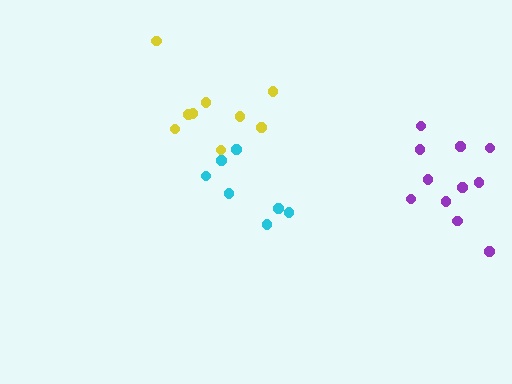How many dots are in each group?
Group 1: 7 dots, Group 2: 11 dots, Group 3: 9 dots (27 total).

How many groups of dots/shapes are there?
There are 3 groups.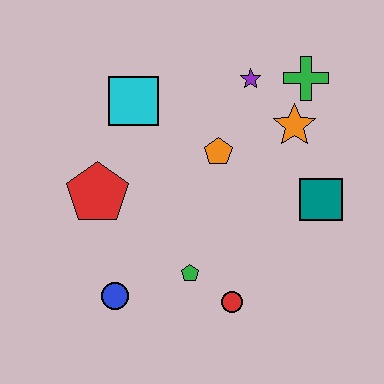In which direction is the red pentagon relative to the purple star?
The red pentagon is to the left of the purple star.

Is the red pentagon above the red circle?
Yes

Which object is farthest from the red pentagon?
The green cross is farthest from the red pentagon.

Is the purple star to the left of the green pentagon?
No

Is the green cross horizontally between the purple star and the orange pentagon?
No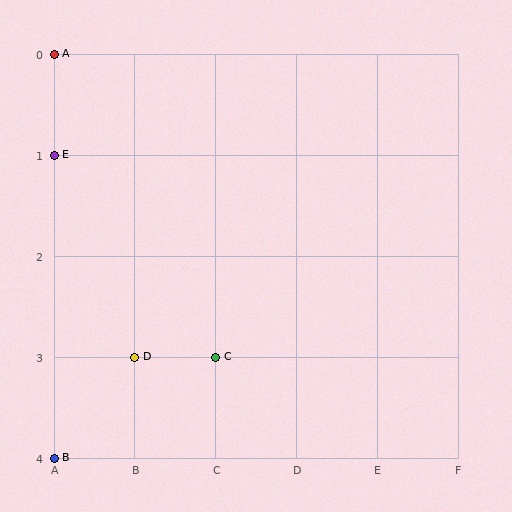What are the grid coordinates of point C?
Point C is at grid coordinates (C, 3).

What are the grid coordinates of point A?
Point A is at grid coordinates (A, 0).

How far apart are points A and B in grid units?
Points A and B are 4 rows apart.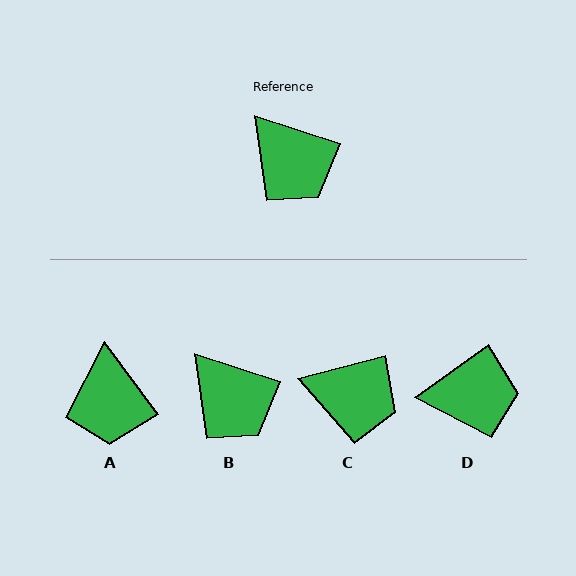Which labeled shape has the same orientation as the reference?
B.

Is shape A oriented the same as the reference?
No, it is off by about 36 degrees.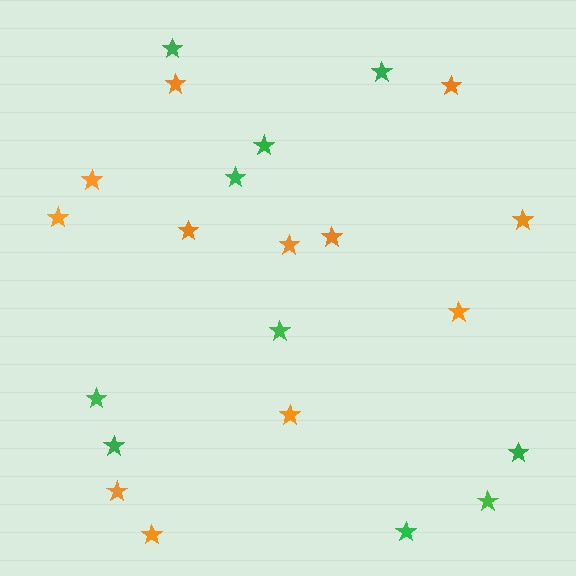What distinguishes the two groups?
There are 2 groups: one group of green stars (10) and one group of orange stars (12).